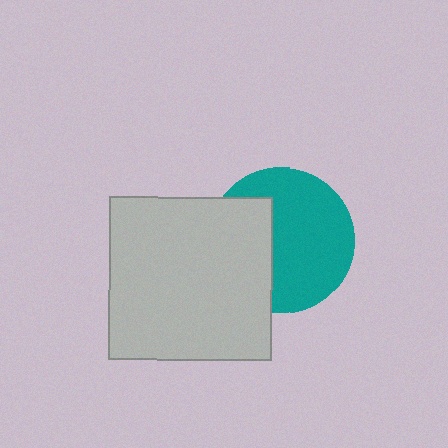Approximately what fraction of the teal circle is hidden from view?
Roughly 37% of the teal circle is hidden behind the light gray square.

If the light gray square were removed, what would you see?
You would see the complete teal circle.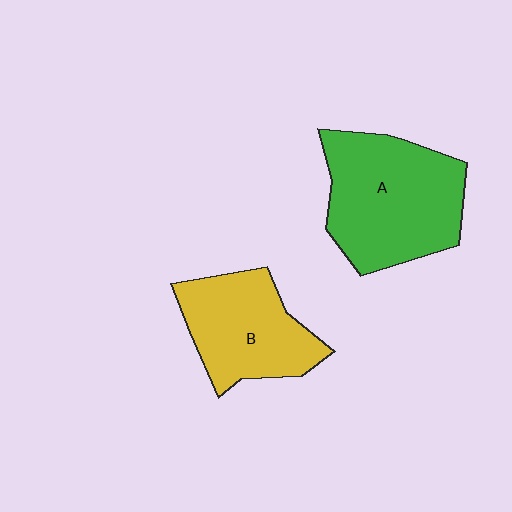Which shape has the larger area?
Shape A (green).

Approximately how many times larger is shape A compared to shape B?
Approximately 1.3 times.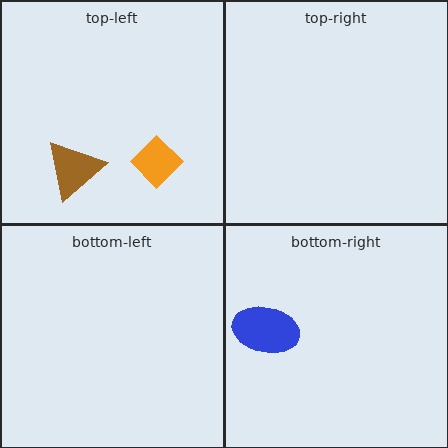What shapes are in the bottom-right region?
The blue ellipse.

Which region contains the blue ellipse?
The bottom-right region.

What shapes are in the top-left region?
The orange diamond, the brown triangle.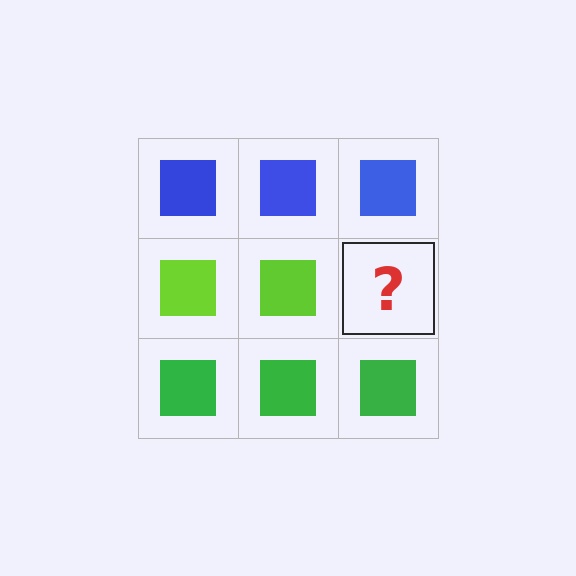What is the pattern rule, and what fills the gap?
The rule is that each row has a consistent color. The gap should be filled with a lime square.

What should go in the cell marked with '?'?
The missing cell should contain a lime square.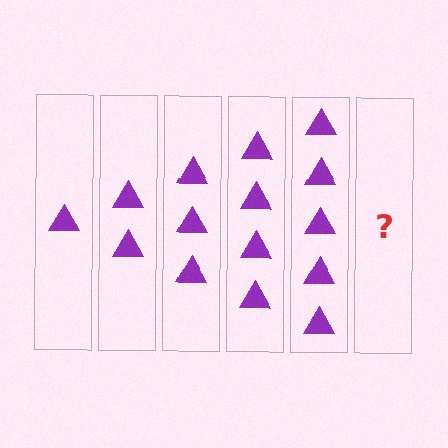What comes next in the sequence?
The next element should be 6 triangles.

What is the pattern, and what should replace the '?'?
The pattern is that each step adds one more triangle. The '?' should be 6 triangles.